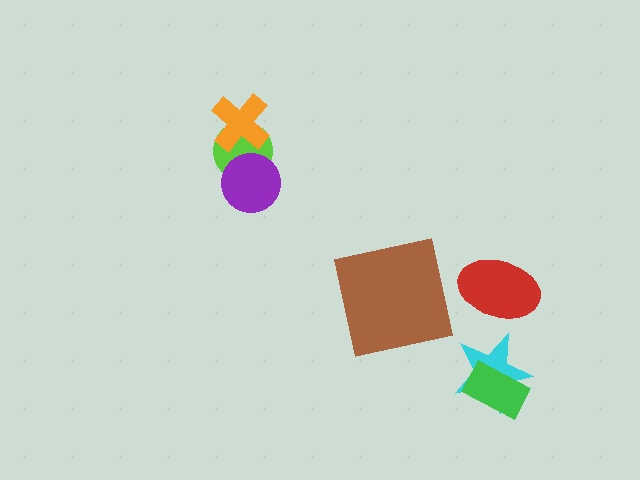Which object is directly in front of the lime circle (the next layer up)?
The purple circle is directly in front of the lime circle.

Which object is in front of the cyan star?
The green rectangle is in front of the cyan star.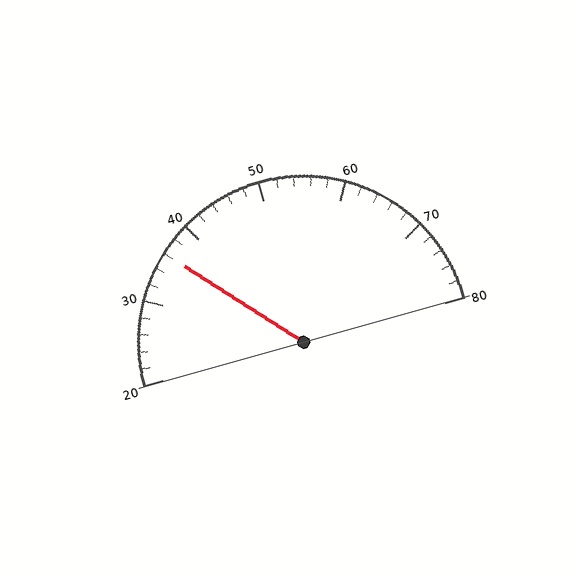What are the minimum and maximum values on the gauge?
The gauge ranges from 20 to 80.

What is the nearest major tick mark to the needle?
The nearest major tick mark is 40.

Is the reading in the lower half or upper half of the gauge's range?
The reading is in the lower half of the range (20 to 80).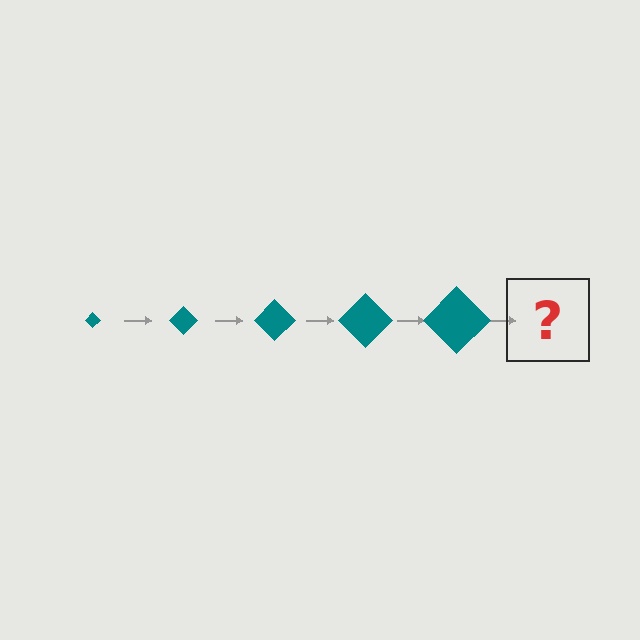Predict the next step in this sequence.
The next step is a teal diamond, larger than the previous one.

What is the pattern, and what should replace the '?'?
The pattern is that the diamond gets progressively larger each step. The '?' should be a teal diamond, larger than the previous one.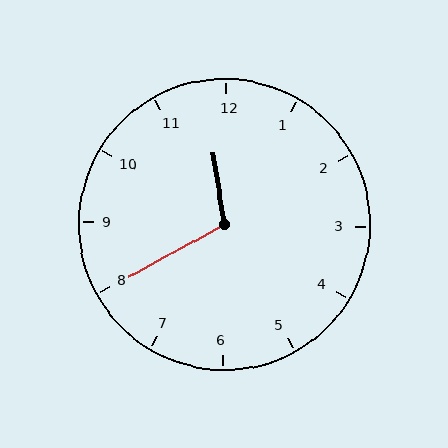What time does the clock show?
11:40.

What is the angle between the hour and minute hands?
Approximately 110 degrees.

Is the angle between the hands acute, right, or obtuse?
It is obtuse.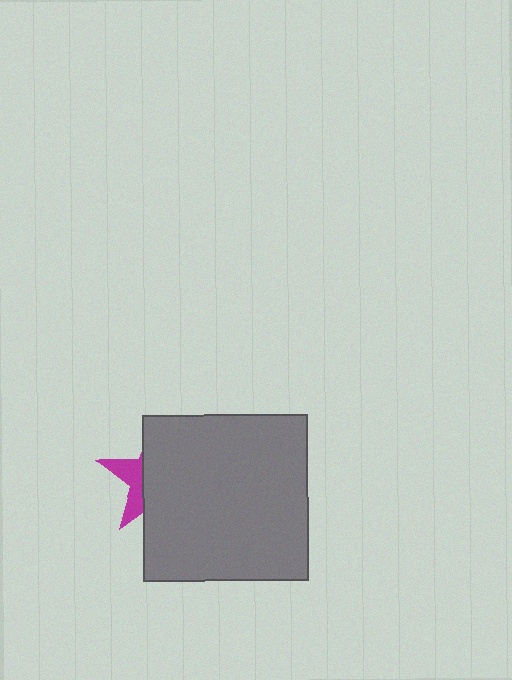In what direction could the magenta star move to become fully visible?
The magenta star could move left. That would shift it out from behind the gray square entirely.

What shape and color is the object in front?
The object in front is a gray square.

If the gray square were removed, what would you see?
You would see the complete magenta star.